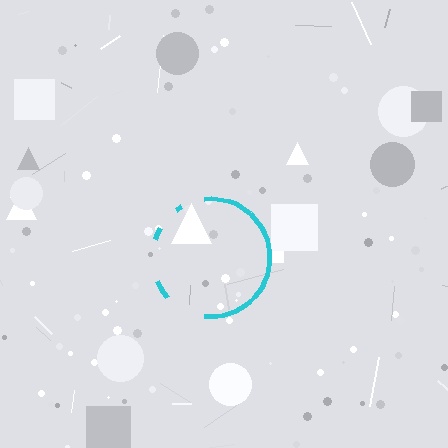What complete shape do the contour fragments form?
The contour fragments form a circle.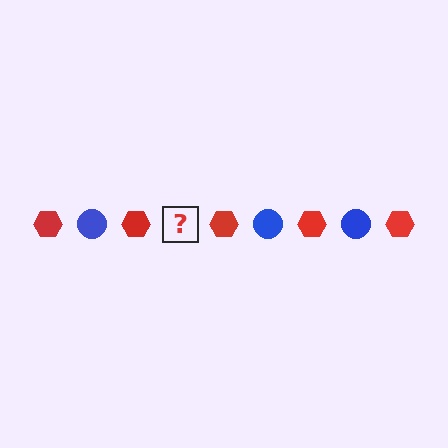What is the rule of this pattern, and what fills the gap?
The rule is that the pattern alternates between red hexagon and blue circle. The gap should be filled with a blue circle.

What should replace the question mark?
The question mark should be replaced with a blue circle.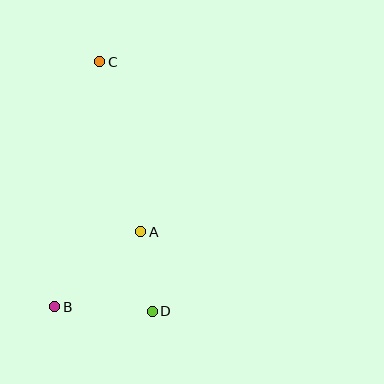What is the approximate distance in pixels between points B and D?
The distance between B and D is approximately 98 pixels.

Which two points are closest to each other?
Points A and D are closest to each other.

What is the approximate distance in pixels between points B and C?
The distance between B and C is approximately 249 pixels.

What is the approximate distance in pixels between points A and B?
The distance between A and B is approximately 114 pixels.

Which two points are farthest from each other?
Points C and D are farthest from each other.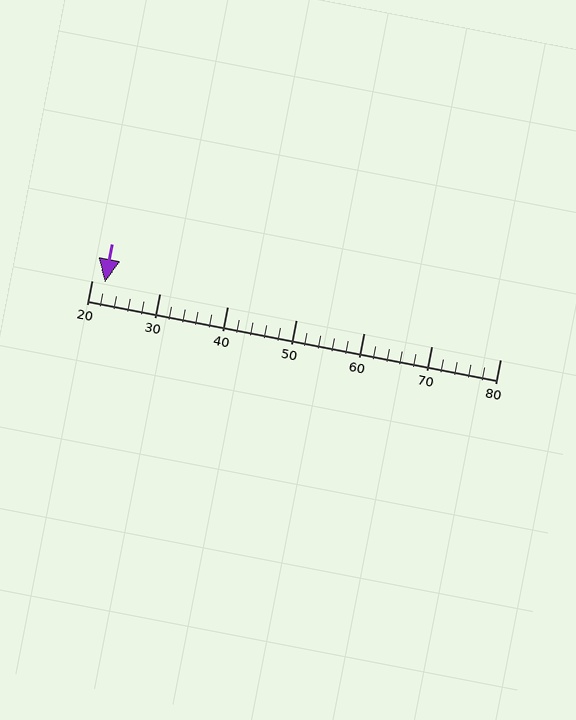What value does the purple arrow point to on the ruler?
The purple arrow points to approximately 22.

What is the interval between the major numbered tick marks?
The major tick marks are spaced 10 units apart.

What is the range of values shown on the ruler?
The ruler shows values from 20 to 80.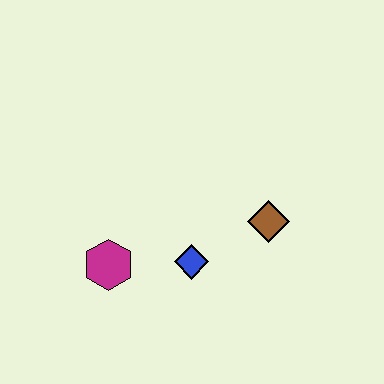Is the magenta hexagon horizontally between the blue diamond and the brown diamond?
No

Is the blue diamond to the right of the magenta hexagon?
Yes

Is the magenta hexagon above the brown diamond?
No